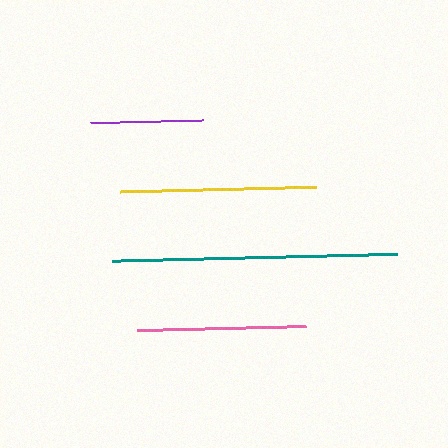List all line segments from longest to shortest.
From longest to shortest: teal, yellow, pink, purple.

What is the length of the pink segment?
The pink segment is approximately 168 pixels long.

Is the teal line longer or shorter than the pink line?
The teal line is longer than the pink line.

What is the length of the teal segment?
The teal segment is approximately 286 pixels long.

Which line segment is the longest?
The teal line is the longest at approximately 286 pixels.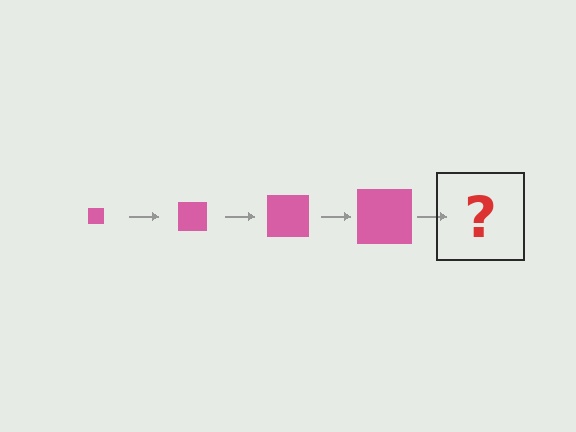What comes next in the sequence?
The next element should be a pink square, larger than the previous one.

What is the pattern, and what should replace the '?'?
The pattern is that the square gets progressively larger each step. The '?' should be a pink square, larger than the previous one.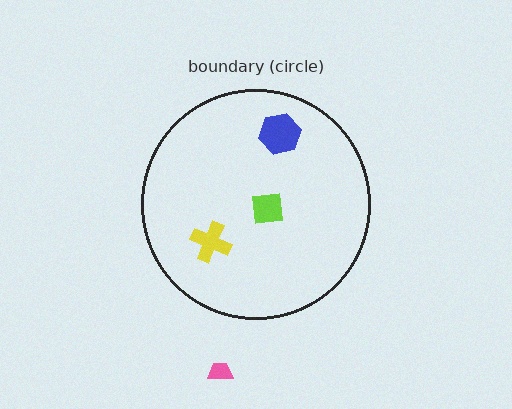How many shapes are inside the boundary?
3 inside, 1 outside.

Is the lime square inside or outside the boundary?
Inside.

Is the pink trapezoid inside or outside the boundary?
Outside.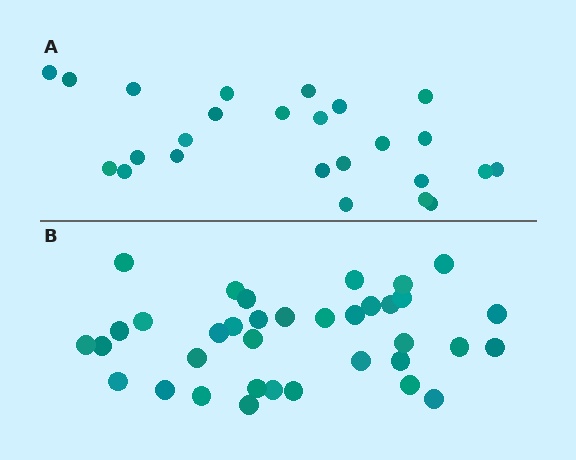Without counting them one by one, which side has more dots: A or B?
Region B (the bottom region) has more dots.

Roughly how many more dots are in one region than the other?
Region B has roughly 12 or so more dots than region A.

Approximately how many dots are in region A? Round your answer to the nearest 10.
About 20 dots. (The exact count is 25, which rounds to 20.)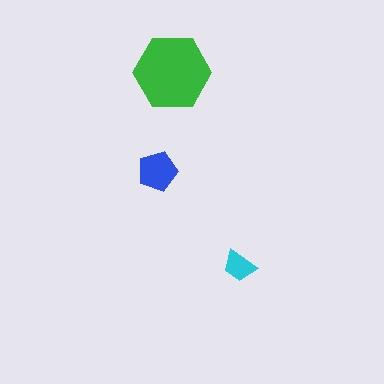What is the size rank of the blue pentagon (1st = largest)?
2nd.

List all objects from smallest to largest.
The cyan trapezoid, the blue pentagon, the green hexagon.